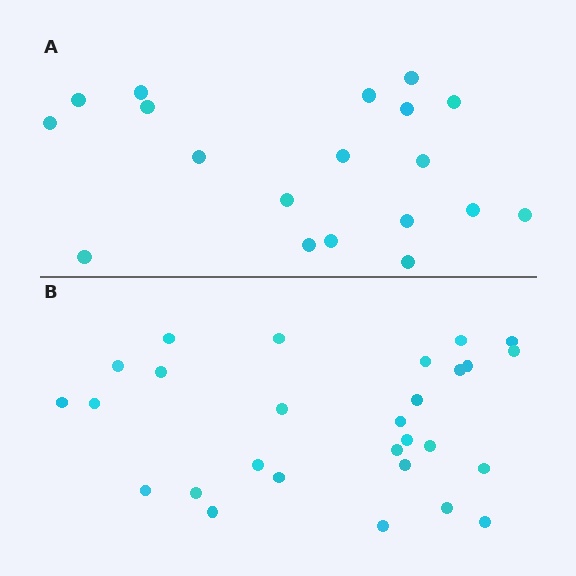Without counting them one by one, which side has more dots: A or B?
Region B (the bottom region) has more dots.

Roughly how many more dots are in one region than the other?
Region B has roughly 8 or so more dots than region A.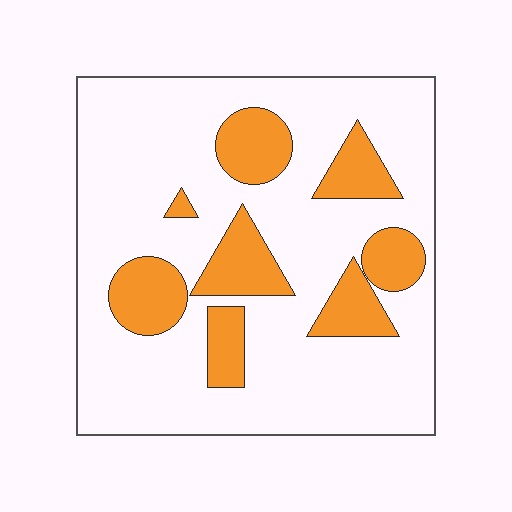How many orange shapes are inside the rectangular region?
8.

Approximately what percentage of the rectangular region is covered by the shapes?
Approximately 25%.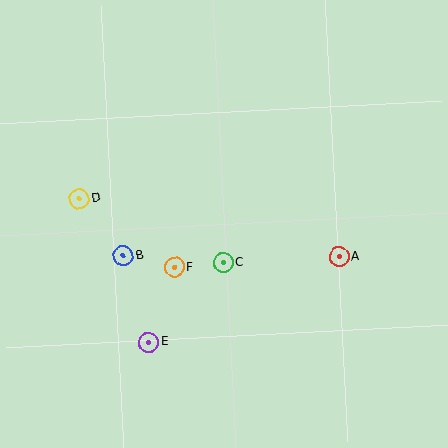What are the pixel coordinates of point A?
Point A is at (339, 257).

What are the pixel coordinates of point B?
Point B is at (123, 256).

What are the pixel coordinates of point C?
Point C is at (223, 263).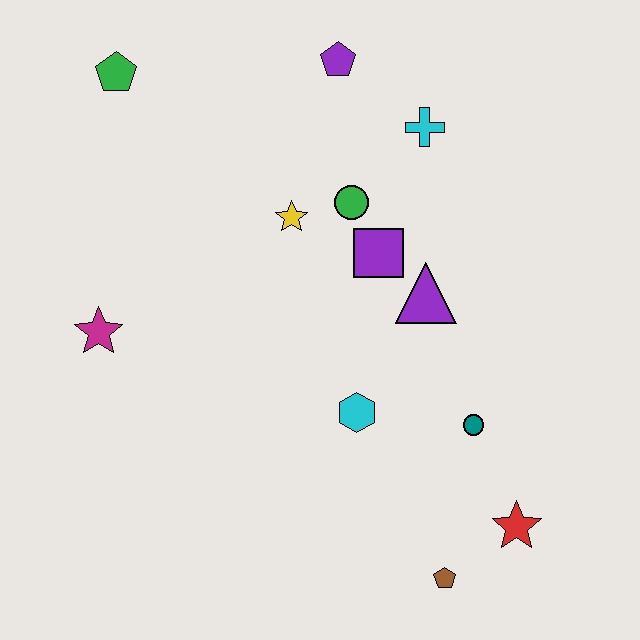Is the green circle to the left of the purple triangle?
Yes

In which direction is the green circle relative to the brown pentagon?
The green circle is above the brown pentagon.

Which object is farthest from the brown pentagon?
The green pentagon is farthest from the brown pentagon.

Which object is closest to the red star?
The brown pentagon is closest to the red star.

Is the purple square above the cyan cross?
No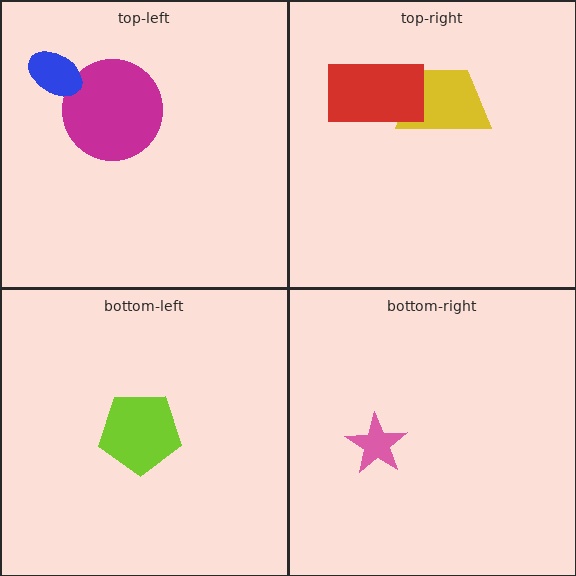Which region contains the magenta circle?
The top-left region.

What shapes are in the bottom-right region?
The pink star.